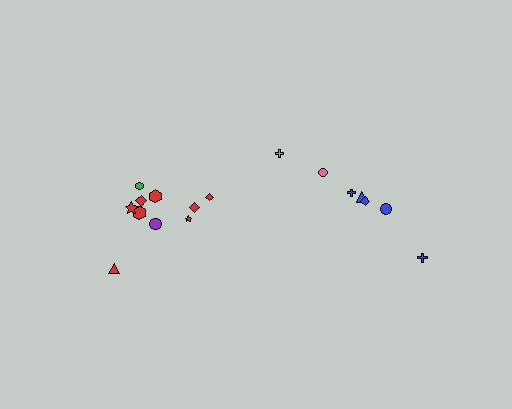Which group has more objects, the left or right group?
The left group.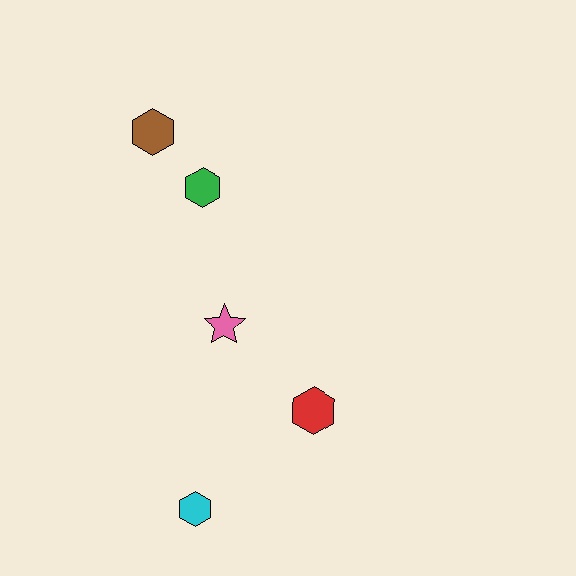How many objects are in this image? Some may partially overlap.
There are 5 objects.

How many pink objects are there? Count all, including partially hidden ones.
There is 1 pink object.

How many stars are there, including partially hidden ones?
There is 1 star.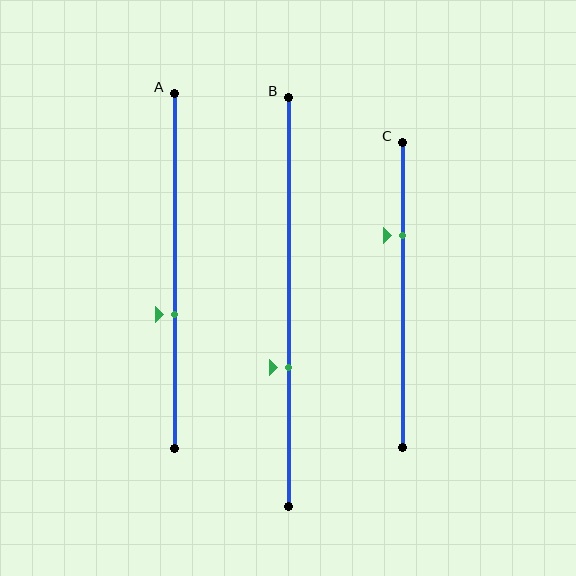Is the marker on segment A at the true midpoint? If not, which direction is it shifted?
No, the marker on segment A is shifted downward by about 12% of the segment length.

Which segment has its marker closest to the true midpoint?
Segment A has its marker closest to the true midpoint.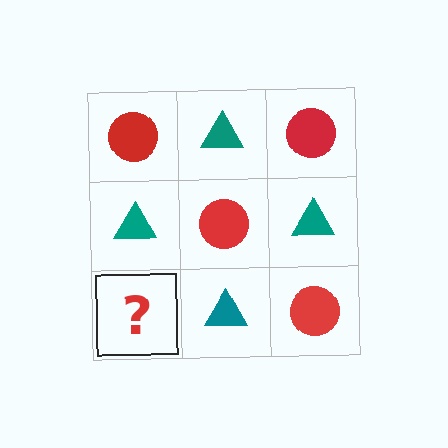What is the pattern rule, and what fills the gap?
The rule is that it alternates red circle and teal triangle in a checkerboard pattern. The gap should be filled with a red circle.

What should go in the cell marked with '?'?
The missing cell should contain a red circle.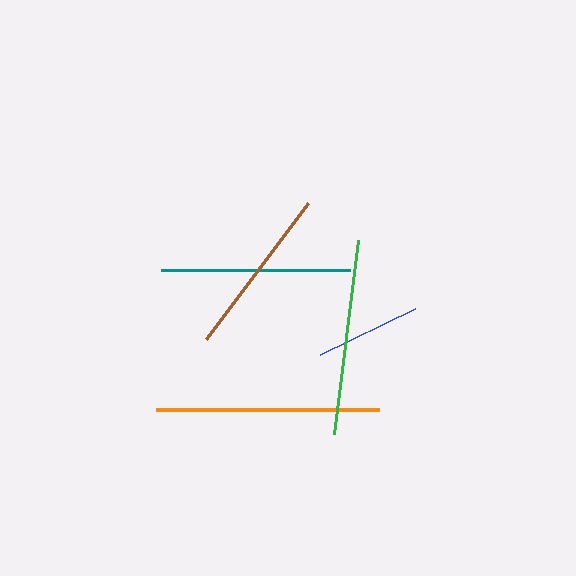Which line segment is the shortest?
The blue line is the shortest at approximately 106 pixels.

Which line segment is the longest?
The orange line is the longest at approximately 222 pixels.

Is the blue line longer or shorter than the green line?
The green line is longer than the blue line.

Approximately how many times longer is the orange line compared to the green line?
The orange line is approximately 1.1 times the length of the green line.